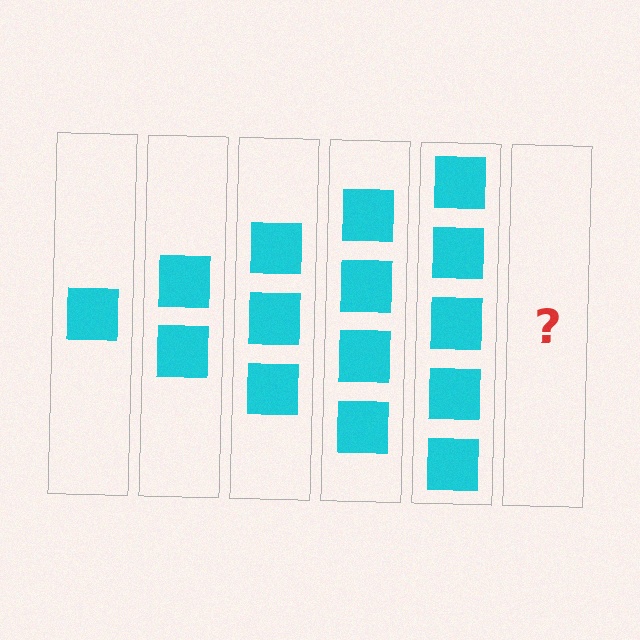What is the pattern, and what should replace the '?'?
The pattern is that each step adds one more square. The '?' should be 6 squares.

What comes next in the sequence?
The next element should be 6 squares.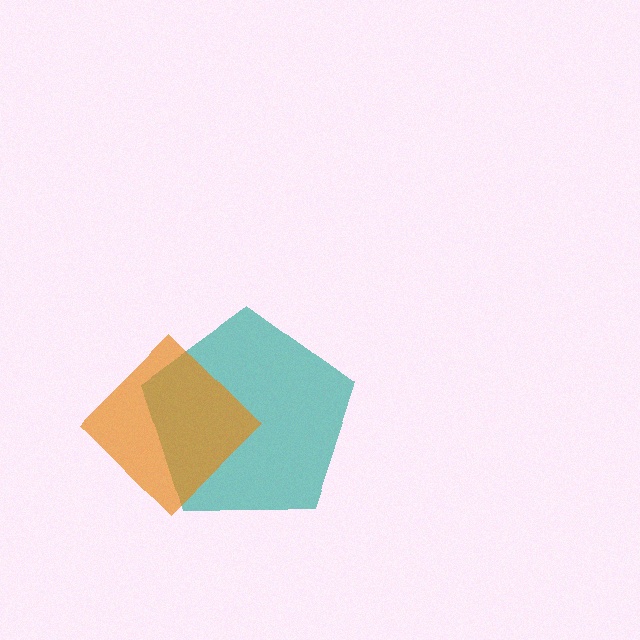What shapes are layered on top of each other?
The layered shapes are: a teal pentagon, an orange diamond.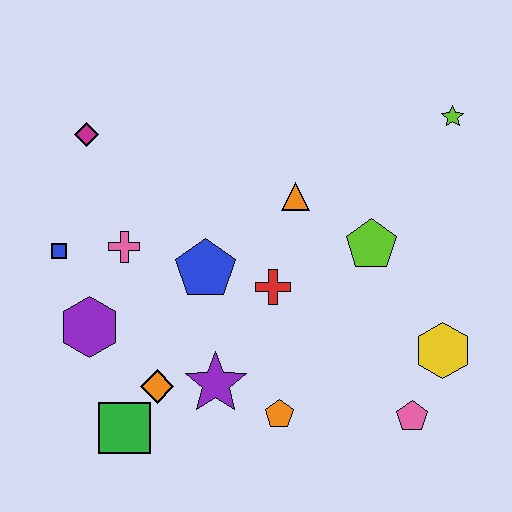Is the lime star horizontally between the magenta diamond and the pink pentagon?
No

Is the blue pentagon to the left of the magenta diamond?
No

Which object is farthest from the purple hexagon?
The lime star is farthest from the purple hexagon.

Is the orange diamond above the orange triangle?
No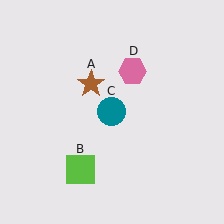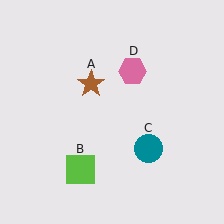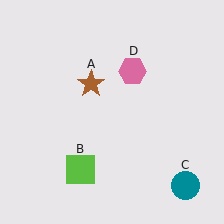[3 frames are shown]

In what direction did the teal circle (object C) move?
The teal circle (object C) moved down and to the right.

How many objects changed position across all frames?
1 object changed position: teal circle (object C).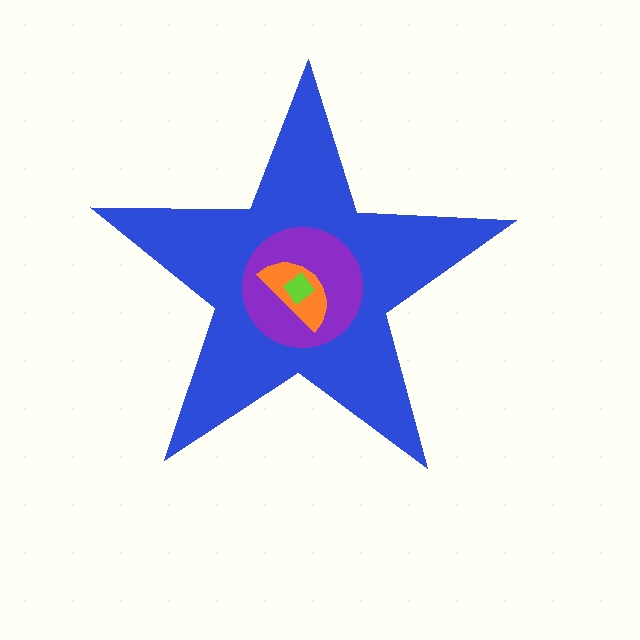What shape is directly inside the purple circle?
The orange semicircle.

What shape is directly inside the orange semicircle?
The lime diamond.